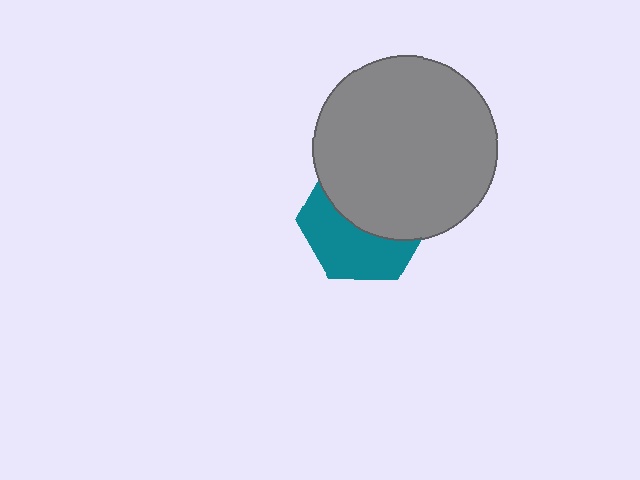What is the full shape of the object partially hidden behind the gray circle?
The partially hidden object is a teal hexagon.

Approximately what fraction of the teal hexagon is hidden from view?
Roughly 53% of the teal hexagon is hidden behind the gray circle.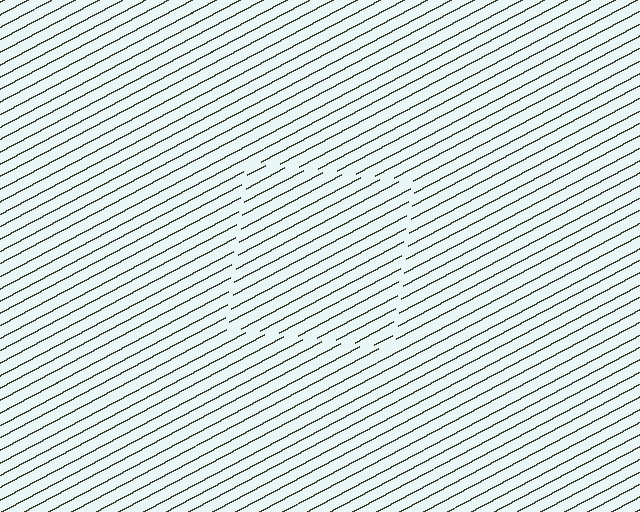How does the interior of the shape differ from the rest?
The interior of the shape contains the same grating, shifted by half a period — the contour is defined by the phase discontinuity where line-ends from the inner and outer gratings abut.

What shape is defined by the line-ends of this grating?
An illusory square. The interior of the shape contains the same grating, shifted by half a period — the contour is defined by the phase discontinuity where line-ends from the inner and outer gratings abut.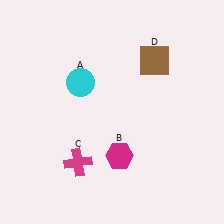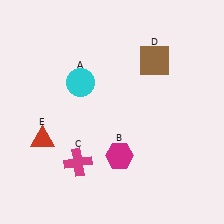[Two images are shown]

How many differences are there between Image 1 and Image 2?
There is 1 difference between the two images.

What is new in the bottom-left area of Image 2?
A red triangle (E) was added in the bottom-left area of Image 2.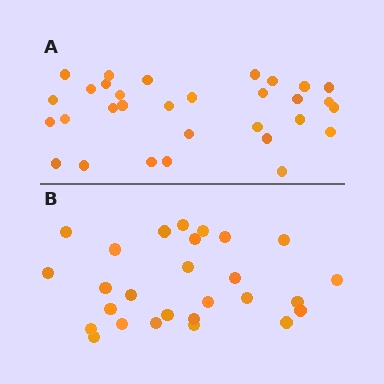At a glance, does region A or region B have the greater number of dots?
Region A (the top region) has more dots.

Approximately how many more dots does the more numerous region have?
Region A has about 4 more dots than region B.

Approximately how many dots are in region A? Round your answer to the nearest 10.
About 30 dots. (The exact count is 31, which rounds to 30.)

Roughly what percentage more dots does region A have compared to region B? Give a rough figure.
About 15% more.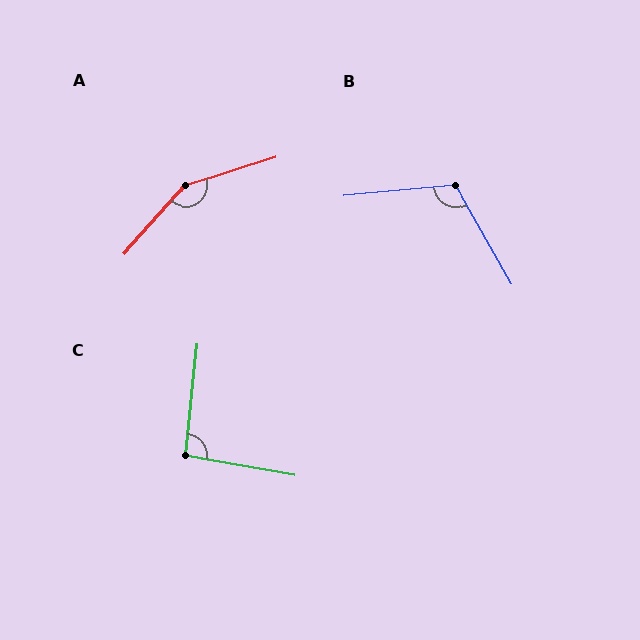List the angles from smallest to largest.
C (94°), B (114°), A (149°).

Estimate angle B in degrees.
Approximately 114 degrees.